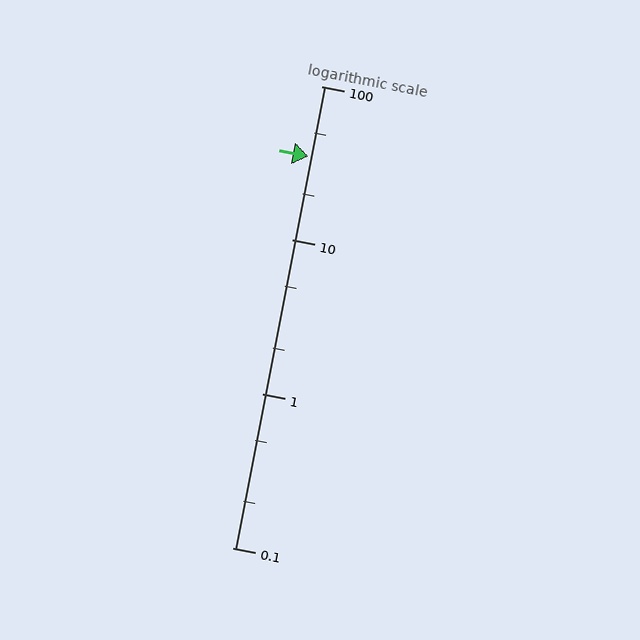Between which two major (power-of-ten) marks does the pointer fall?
The pointer is between 10 and 100.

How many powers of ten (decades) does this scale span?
The scale spans 3 decades, from 0.1 to 100.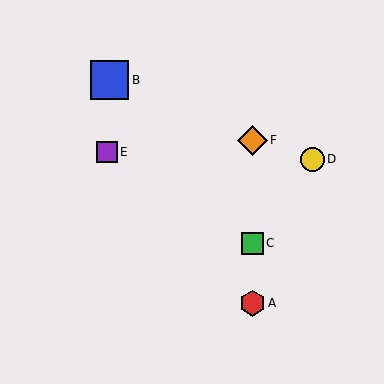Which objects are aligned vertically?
Objects A, C, F are aligned vertically.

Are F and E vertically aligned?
No, F is at x≈252 and E is at x≈107.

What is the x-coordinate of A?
Object A is at x≈252.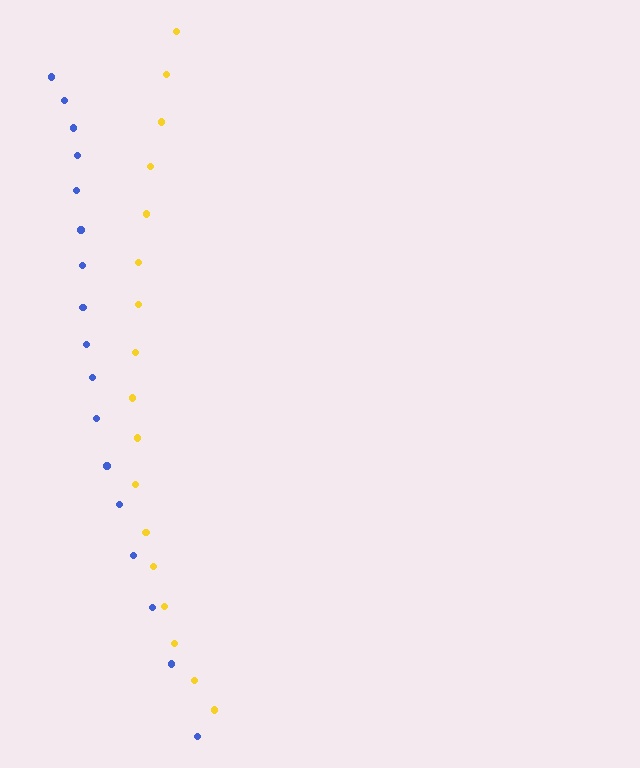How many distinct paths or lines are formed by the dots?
There are 2 distinct paths.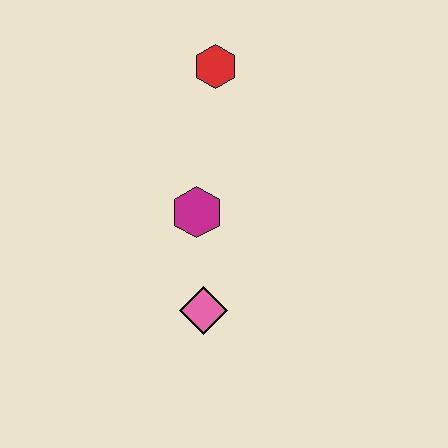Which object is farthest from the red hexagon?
The pink diamond is farthest from the red hexagon.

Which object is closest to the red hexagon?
The magenta hexagon is closest to the red hexagon.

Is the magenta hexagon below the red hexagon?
Yes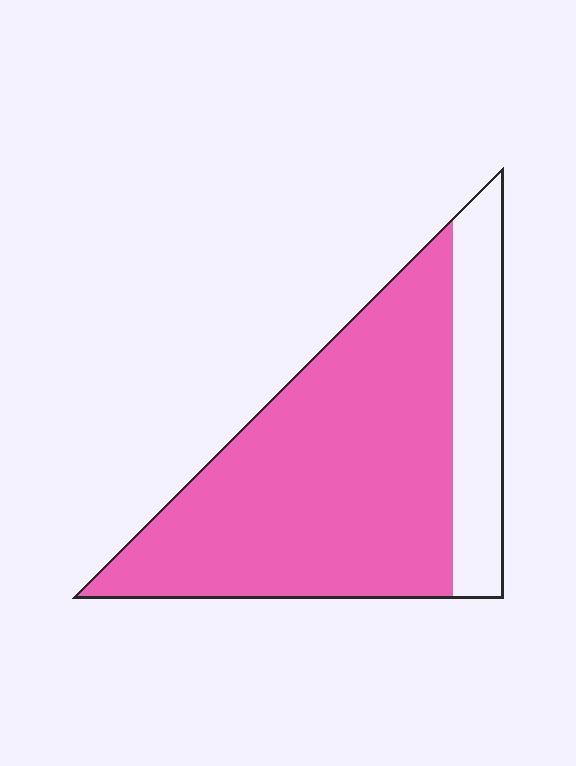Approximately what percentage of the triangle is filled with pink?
Approximately 80%.